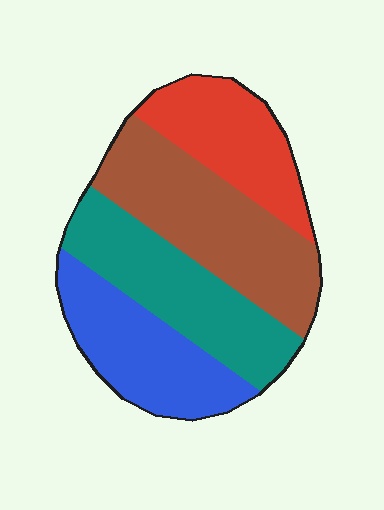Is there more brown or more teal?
Brown.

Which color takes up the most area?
Brown, at roughly 30%.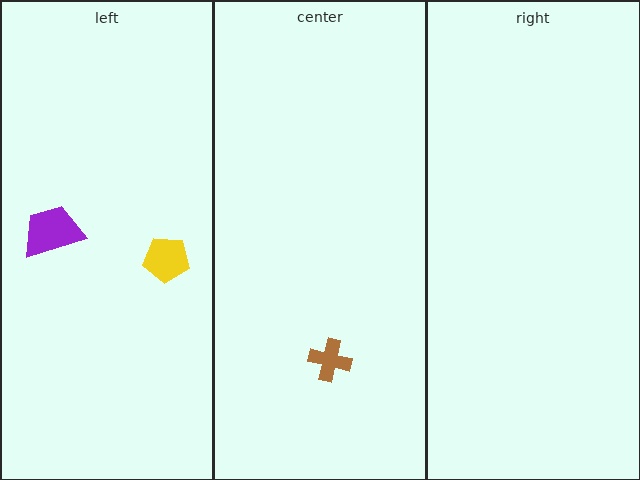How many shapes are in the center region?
1.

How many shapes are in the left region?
2.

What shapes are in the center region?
The brown cross.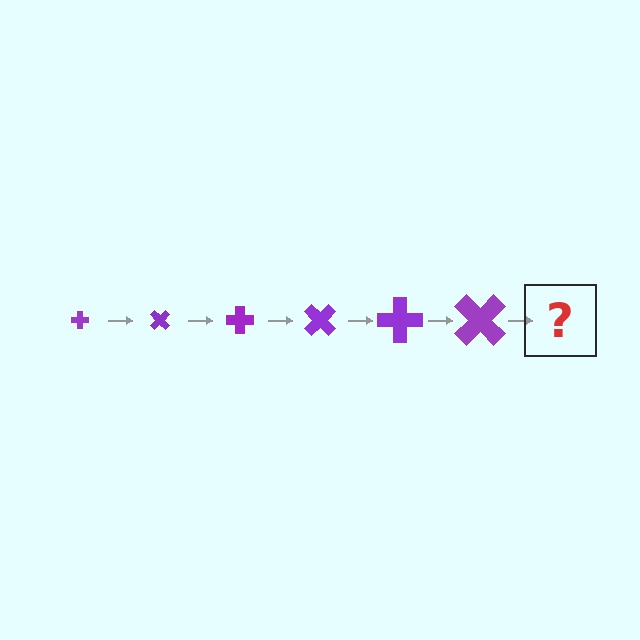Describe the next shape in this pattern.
It should be a cross, larger than the previous one and rotated 270 degrees from the start.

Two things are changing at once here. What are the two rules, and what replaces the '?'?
The two rules are that the cross grows larger each step and it rotates 45 degrees each step. The '?' should be a cross, larger than the previous one and rotated 270 degrees from the start.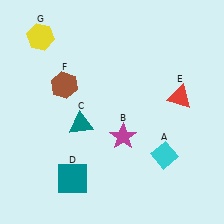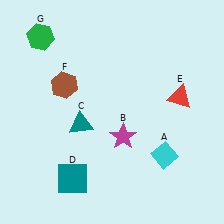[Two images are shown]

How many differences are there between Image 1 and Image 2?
There is 1 difference between the two images.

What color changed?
The hexagon (G) changed from yellow in Image 1 to green in Image 2.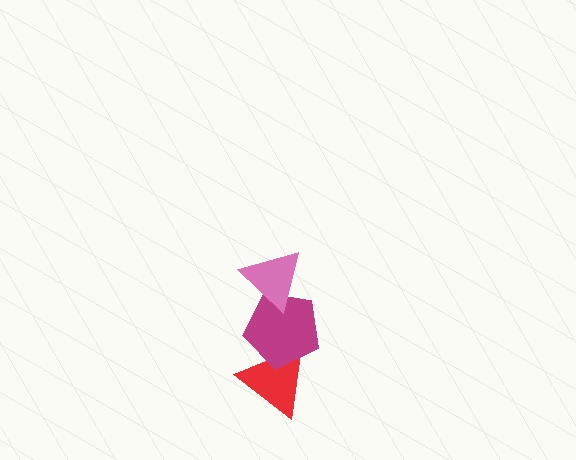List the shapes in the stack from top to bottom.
From top to bottom: the pink triangle, the magenta pentagon, the red triangle.